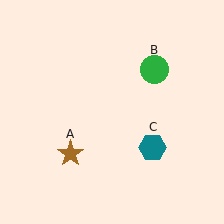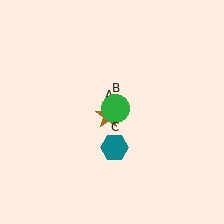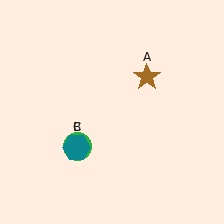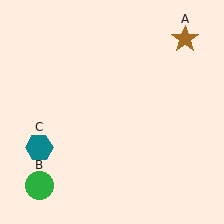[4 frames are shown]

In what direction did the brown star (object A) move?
The brown star (object A) moved up and to the right.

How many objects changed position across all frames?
3 objects changed position: brown star (object A), green circle (object B), teal hexagon (object C).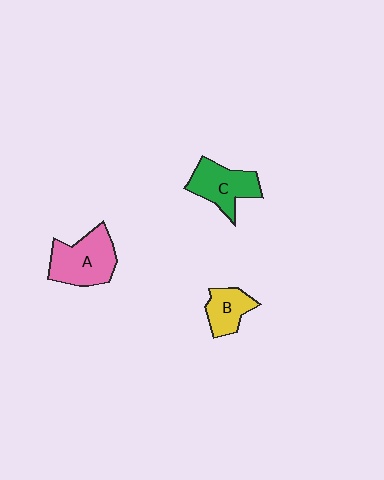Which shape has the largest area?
Shape A (pink).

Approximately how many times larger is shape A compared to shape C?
Approximately 1.2 times.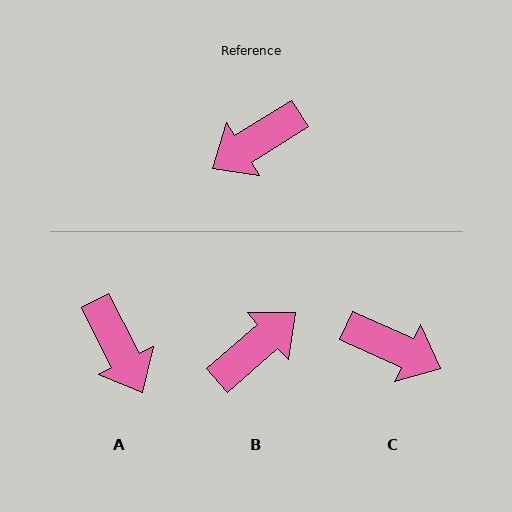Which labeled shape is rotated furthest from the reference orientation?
B, about 171 degrees away.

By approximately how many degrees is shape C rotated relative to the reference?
Approximately 124 degrees counter-clockwise.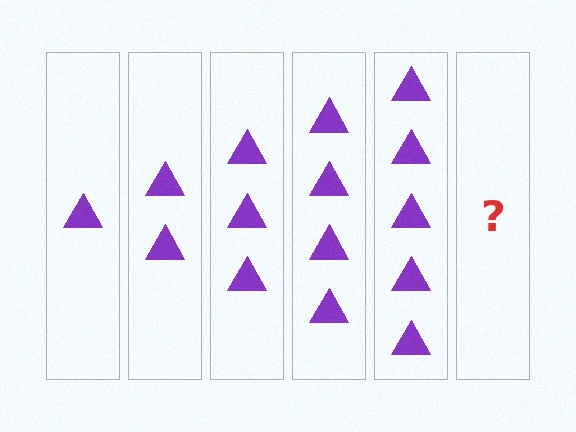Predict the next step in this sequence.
The next step is 6 triangles.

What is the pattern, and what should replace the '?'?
The pattern is that each step adds one more triangle. The '?' should be 6 triangles.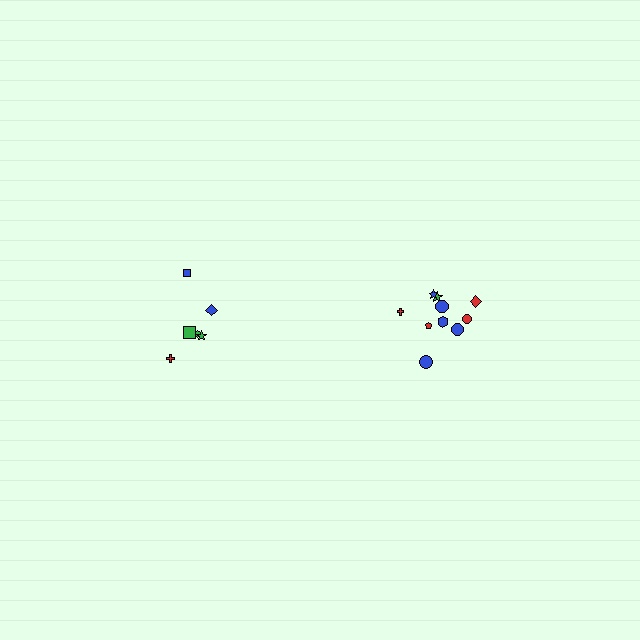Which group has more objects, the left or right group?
The right group.